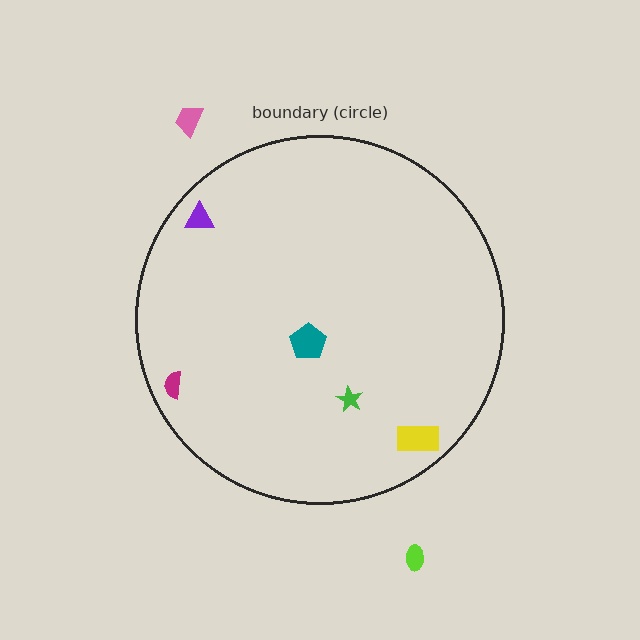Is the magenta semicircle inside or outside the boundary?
Inside.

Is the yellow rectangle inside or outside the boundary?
Inside.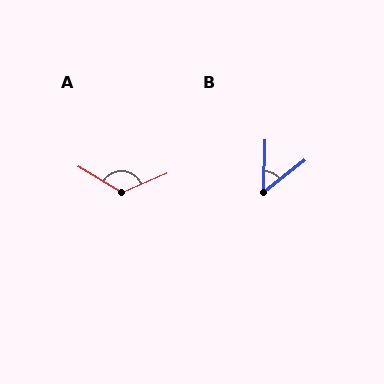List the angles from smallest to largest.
B (49°), A (126°).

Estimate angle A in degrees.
Approximately 126 degrees.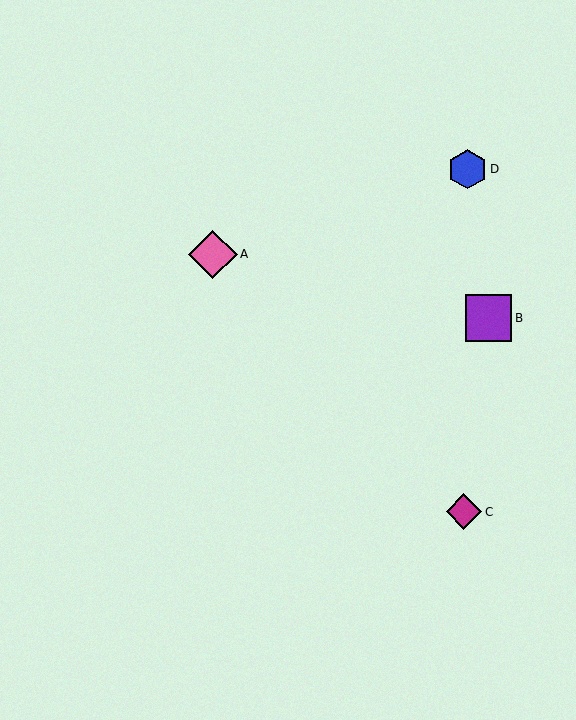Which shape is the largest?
The pink diamond (labeled A) is the largest.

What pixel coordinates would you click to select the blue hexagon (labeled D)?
Click at (468, 169) to select the blue hexagon D.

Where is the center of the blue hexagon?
The center of the blue hexagon is at (468, 169).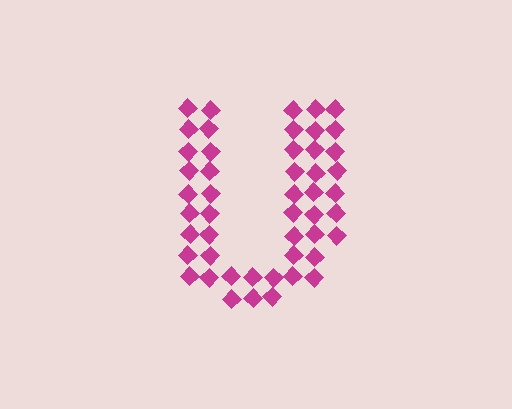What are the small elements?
The small elements are diamonds.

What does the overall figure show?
The overall figure shows the letter U.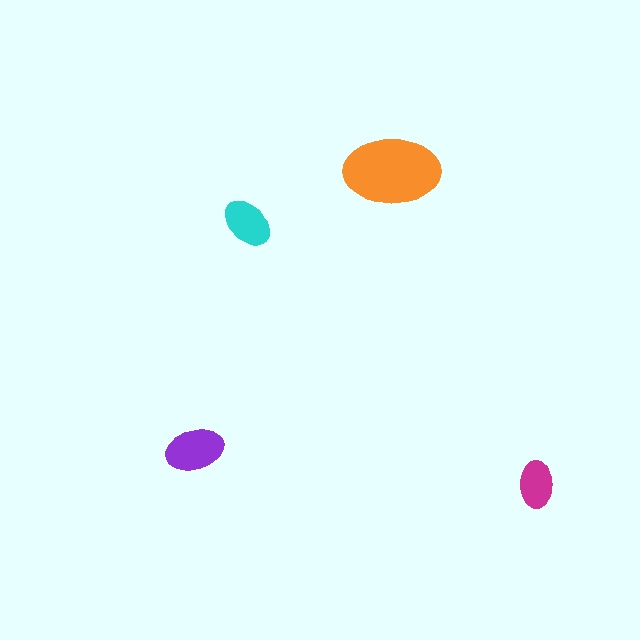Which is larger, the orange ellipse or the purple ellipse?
The orange one.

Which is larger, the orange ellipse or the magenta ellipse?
The orange one.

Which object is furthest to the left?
The purple ellipse is leftmost.